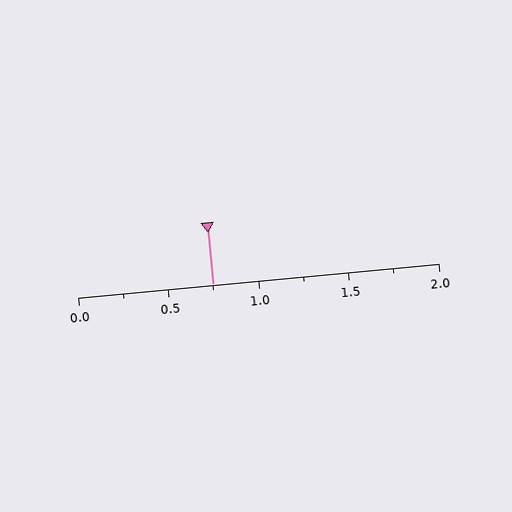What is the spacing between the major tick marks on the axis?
The major ticks are spaced 0.5 apart.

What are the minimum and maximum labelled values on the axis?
The axis runs from 0.0 to 2.0.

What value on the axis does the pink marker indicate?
The marker indicates approximately 0.75.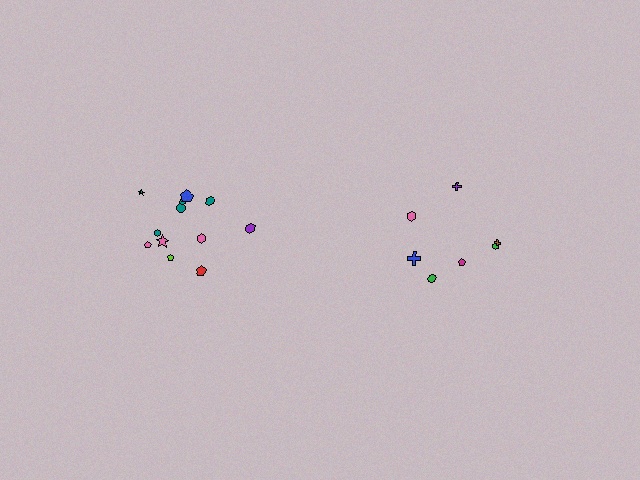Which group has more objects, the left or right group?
The left group.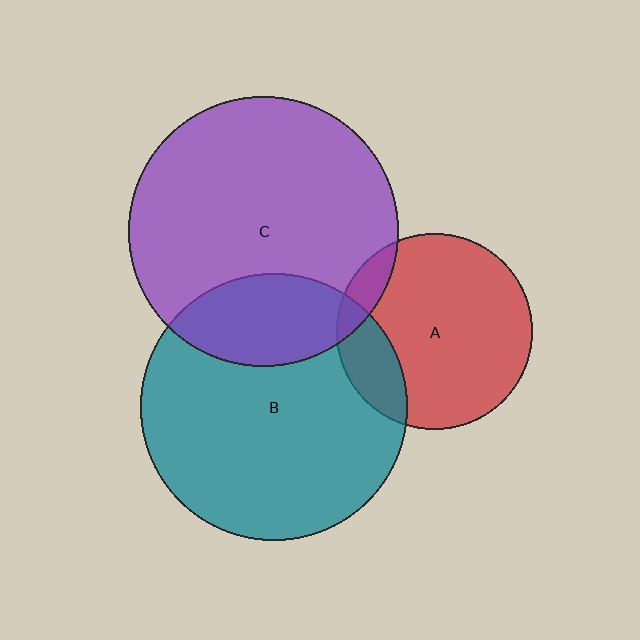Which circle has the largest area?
Circle C (purple).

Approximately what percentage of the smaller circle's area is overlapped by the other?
Approximately 10%.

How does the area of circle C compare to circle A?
Approximately 1.9 times.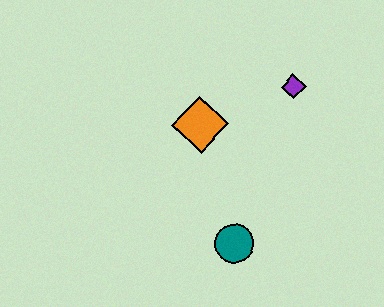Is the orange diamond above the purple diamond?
No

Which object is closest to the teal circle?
The orange diamond is closest to the teal circle.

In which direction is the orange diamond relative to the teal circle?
The orange diamond is above the teal circle.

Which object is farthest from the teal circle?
The purple diamond is farthest from the teal circle.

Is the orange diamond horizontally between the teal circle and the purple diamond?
No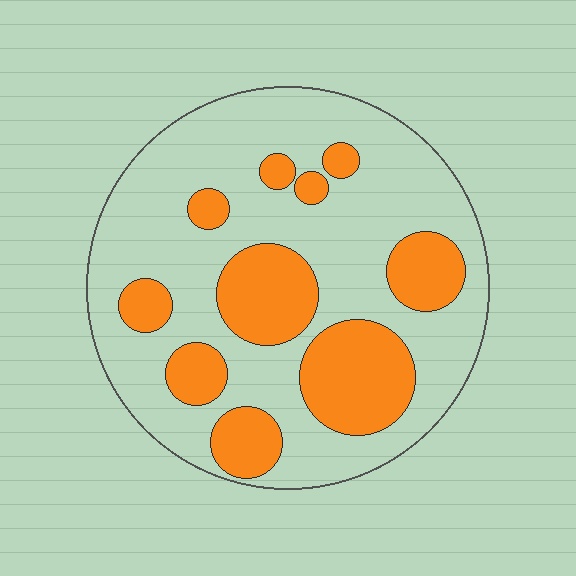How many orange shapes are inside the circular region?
10.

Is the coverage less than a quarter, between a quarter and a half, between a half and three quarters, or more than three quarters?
Between a quarter and a half.